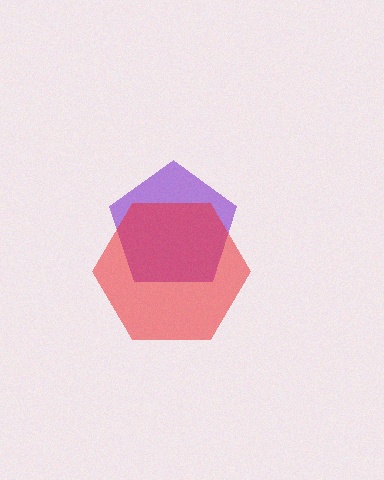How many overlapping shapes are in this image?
There are 2 overlapping shapes in the image.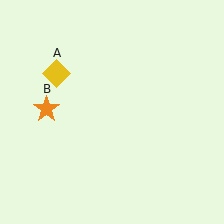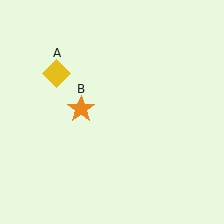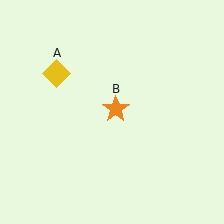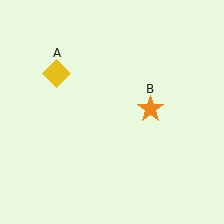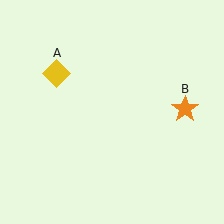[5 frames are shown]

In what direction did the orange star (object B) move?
The orange star (object B) moved right.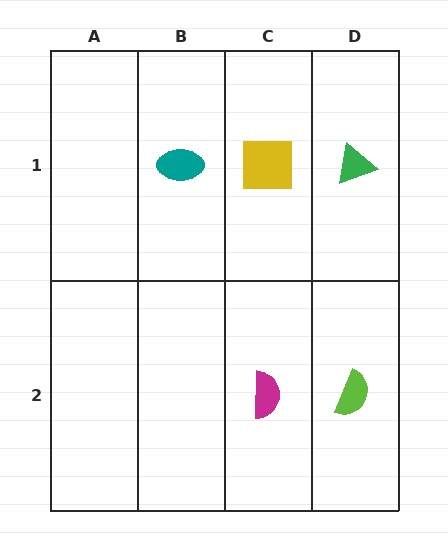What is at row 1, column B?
A teal ellipse.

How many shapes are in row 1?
3 shapes.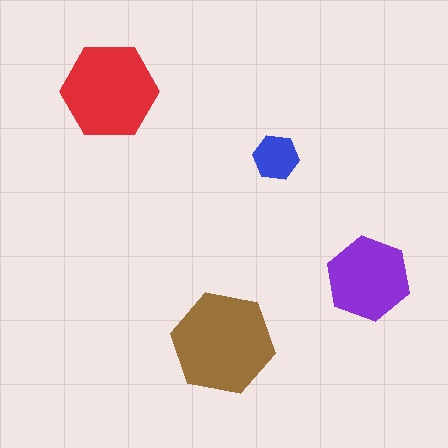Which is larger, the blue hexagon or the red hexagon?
The red one.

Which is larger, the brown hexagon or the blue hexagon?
The brown one.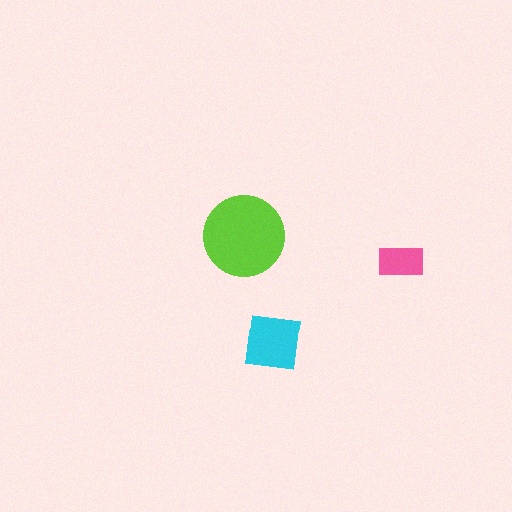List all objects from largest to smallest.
The lime circle, the cyan square, the pink rectangle.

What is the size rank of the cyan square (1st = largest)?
2nd.